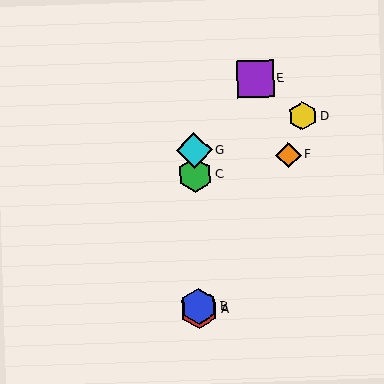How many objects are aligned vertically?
4 objects (A, B, C, G) are aligned vertically.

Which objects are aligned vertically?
Objects A, B, C, G are aligned vertically.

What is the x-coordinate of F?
Object F is at x≈288.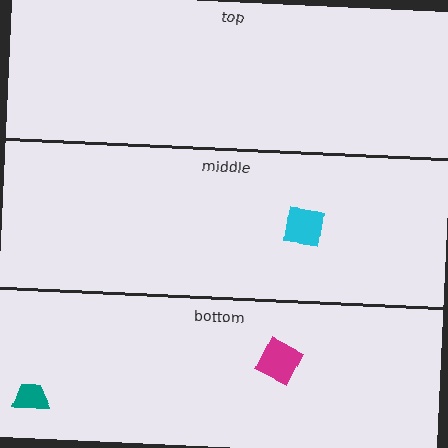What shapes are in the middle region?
The cyan square.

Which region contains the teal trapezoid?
The bottom region.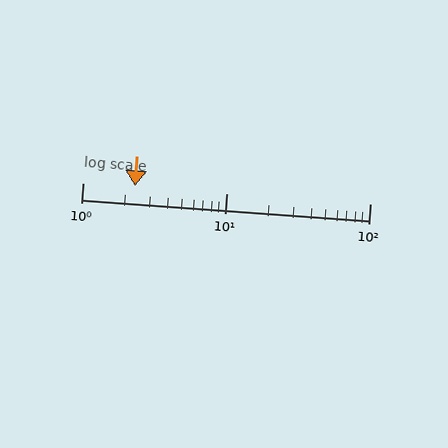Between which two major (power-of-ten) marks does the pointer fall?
The pointer is between 1 and 10.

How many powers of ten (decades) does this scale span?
The scale spans 2 decades, from 1 to 100.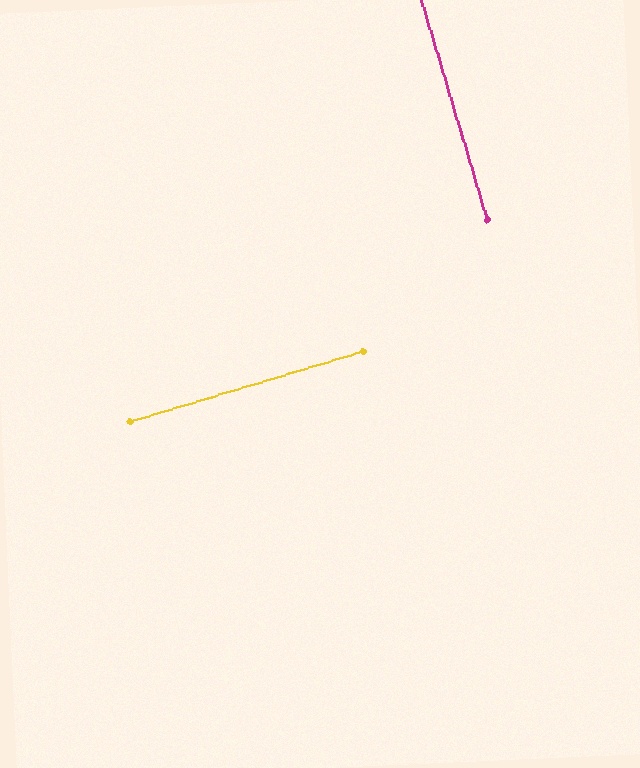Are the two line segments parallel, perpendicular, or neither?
Perpendicular — they meet at approximately 90°.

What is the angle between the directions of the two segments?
Approximately 90 degrees.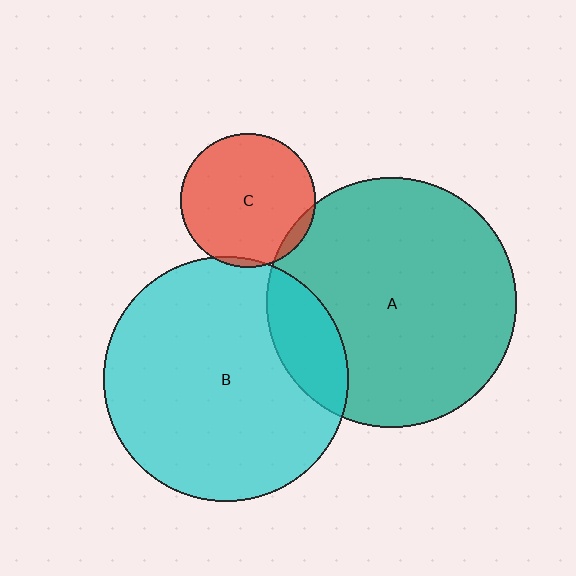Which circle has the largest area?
Circle A (teal).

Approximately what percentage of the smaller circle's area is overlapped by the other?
Approximately 5%.